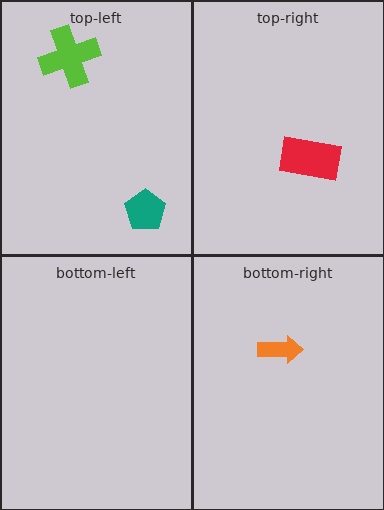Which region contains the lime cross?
The top-left region.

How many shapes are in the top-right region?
1.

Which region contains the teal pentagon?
The top-left region.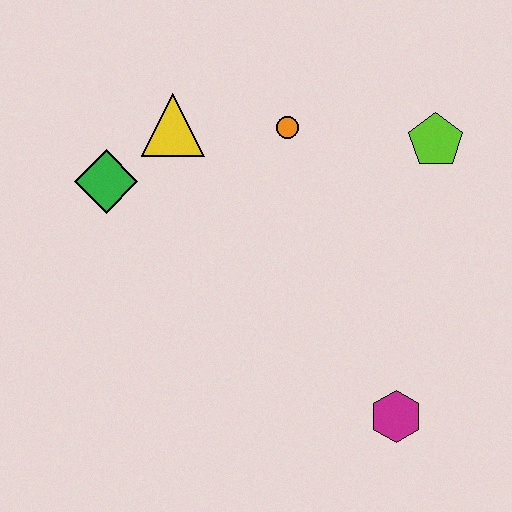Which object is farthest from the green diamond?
The magenta hexagon is farthest from the green diamond.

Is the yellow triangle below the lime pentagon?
No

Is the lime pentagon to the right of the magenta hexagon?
Yes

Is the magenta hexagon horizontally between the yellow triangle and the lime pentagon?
Yes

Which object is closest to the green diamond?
The yellow triangle is closest to the green diamond.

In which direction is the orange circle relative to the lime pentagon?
The orange circle is to the left of the lime pentagon.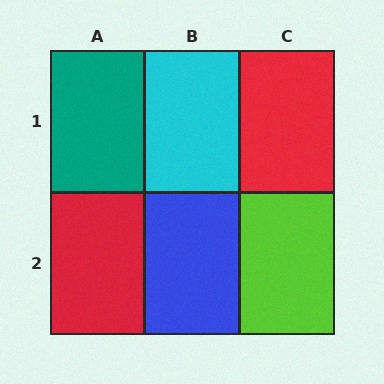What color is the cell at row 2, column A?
Red.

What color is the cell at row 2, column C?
Lime.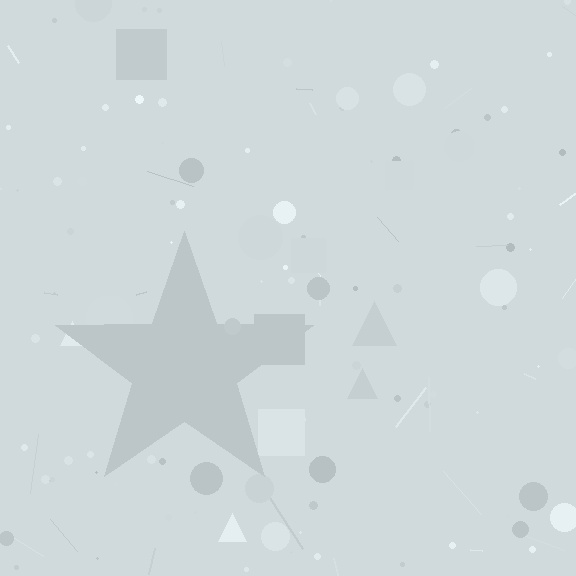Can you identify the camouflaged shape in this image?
The camouflaged shape is a star.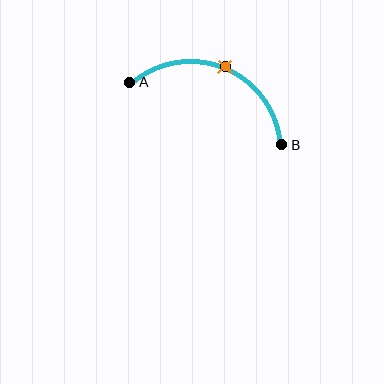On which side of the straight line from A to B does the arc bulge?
The arc bulges above the straight line connecting A and B.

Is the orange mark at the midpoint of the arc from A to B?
Yes. The orange mark lies on the arc at equal arc-length from both A and B — it is the arc midpoint.